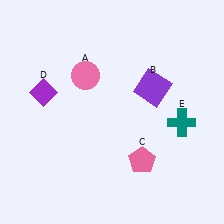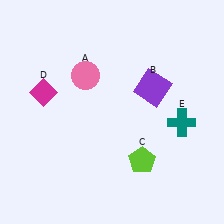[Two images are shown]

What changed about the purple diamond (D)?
In Image 1, D is purple. In Image 2, it changed to magenta.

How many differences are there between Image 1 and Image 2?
There are 2 differences between the two images.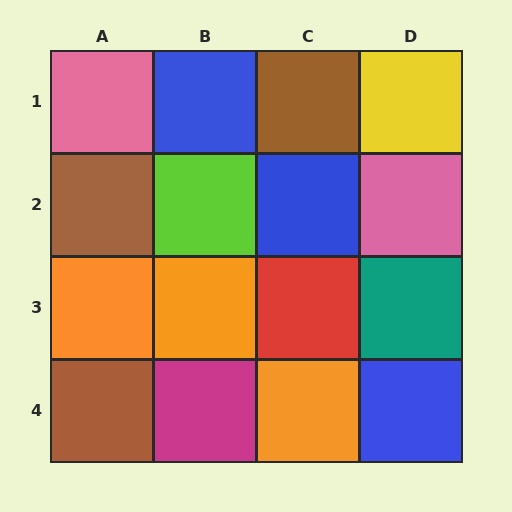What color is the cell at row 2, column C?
Blue.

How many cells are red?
1 cell is red.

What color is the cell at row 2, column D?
Pink.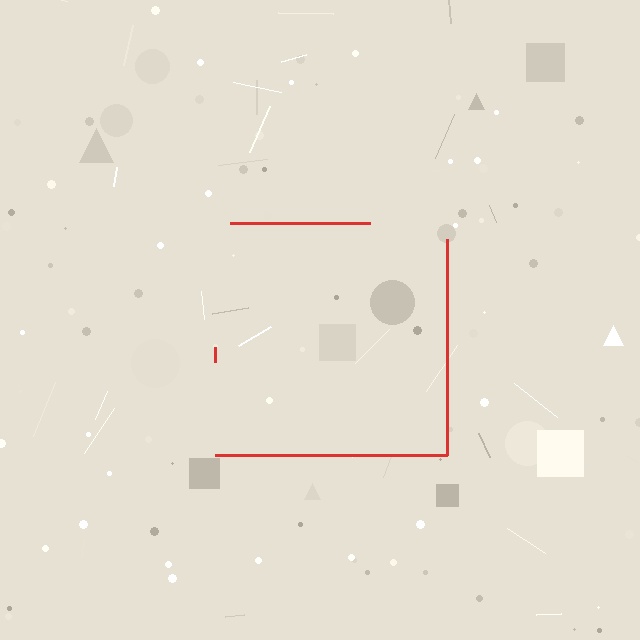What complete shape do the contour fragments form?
The contour fragments form a square.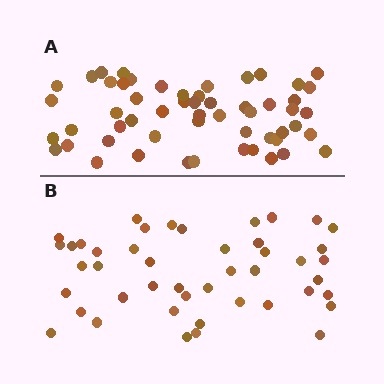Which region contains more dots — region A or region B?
Region A (the top region) has more dots.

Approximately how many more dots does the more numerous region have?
Region A has roughly 10 or so more dots than region B.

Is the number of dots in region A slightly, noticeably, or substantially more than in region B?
Region A has only slightly more — the two regions are fairly close. The ratio is roughly 1.2 to 1.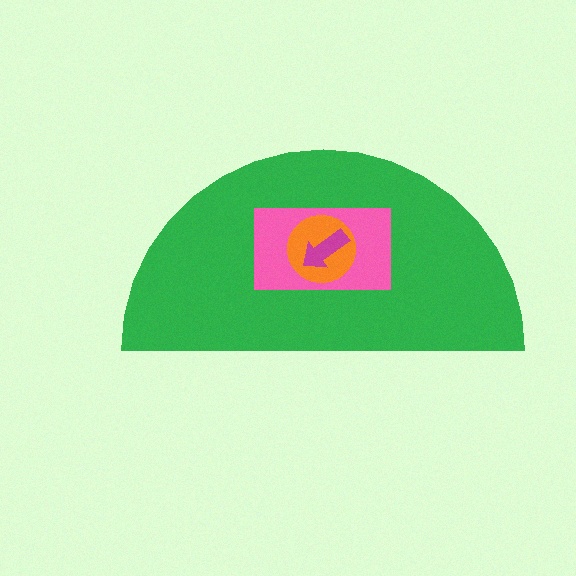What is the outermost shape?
The green semicircle.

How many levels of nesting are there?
4.